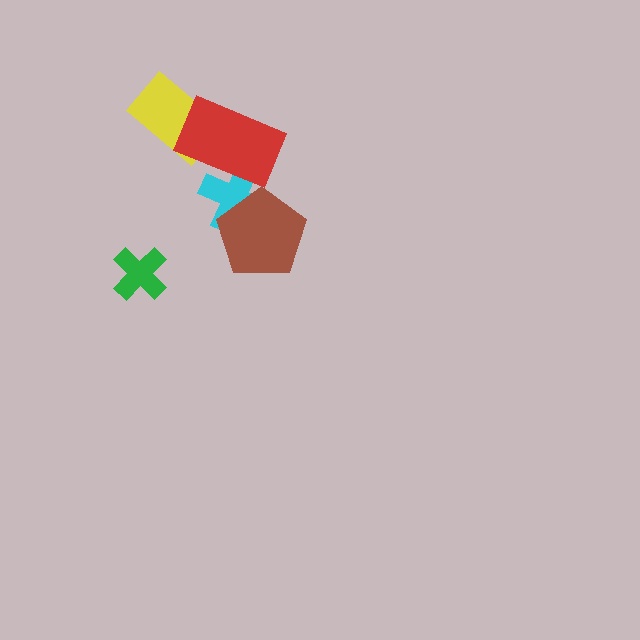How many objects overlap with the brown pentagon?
1 object overlaps with the brown pentagon.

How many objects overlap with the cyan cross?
2 objects overlap with the cyan cross.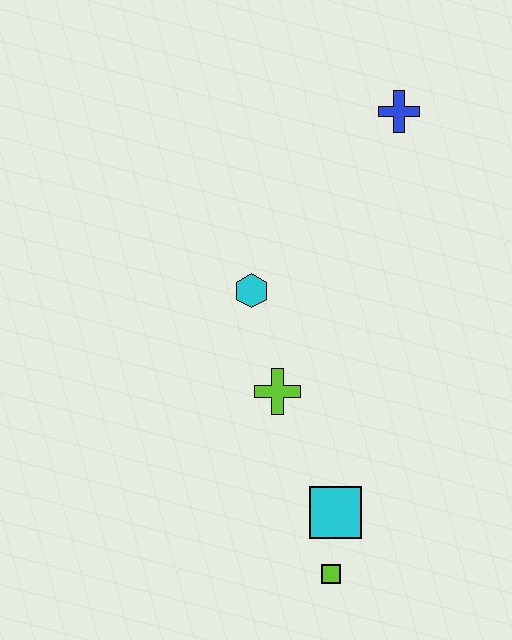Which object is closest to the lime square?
The cyan square is closest to the lime square.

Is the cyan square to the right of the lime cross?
Yes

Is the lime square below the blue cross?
Yes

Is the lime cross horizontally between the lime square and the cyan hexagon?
Yes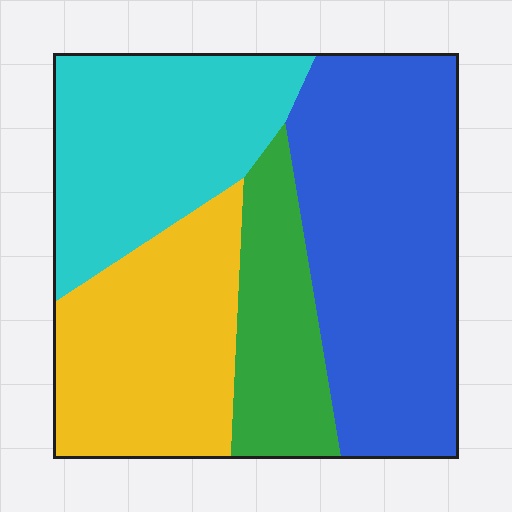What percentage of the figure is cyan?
Cyan covers about 25% of the figure.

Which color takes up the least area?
Green, at roughly 15%.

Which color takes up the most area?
Blue, at roughly 35%.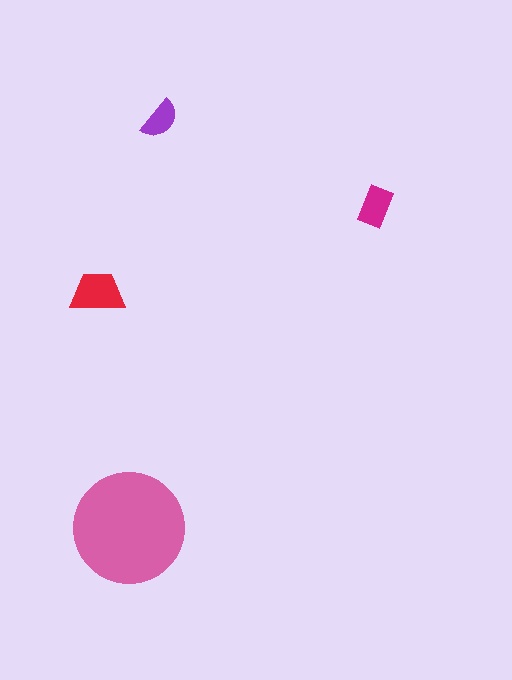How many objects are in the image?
There are 4 objects in the image.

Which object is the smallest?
The purple semicircle.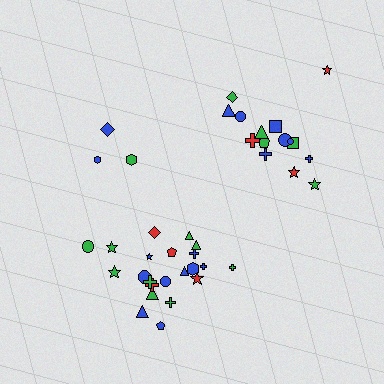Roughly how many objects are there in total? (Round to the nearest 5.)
Roughly 40 objects in total.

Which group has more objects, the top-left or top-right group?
The top-right group.